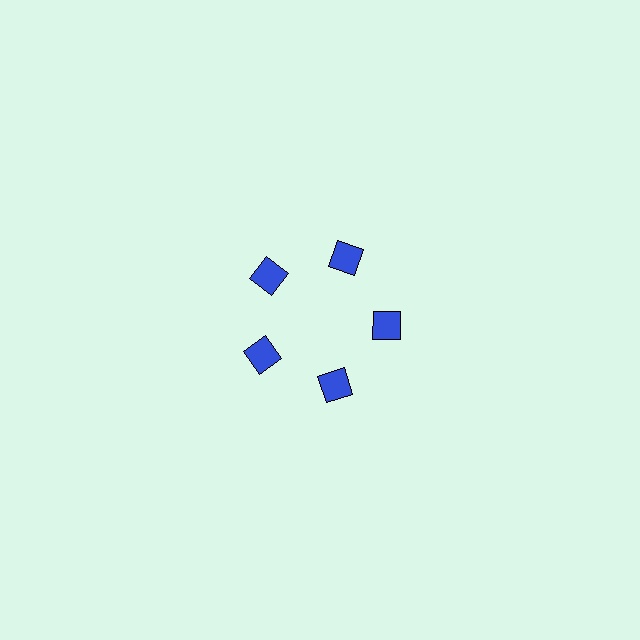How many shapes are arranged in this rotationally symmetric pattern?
There are 5 shapes, arranged in 5 groups of 1.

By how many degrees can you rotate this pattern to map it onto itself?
The pattern maps onto itself every 72 degrees of rotation.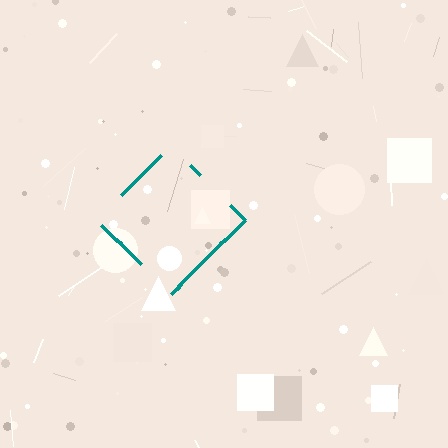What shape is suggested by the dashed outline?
The dashed outline suggests a diamond.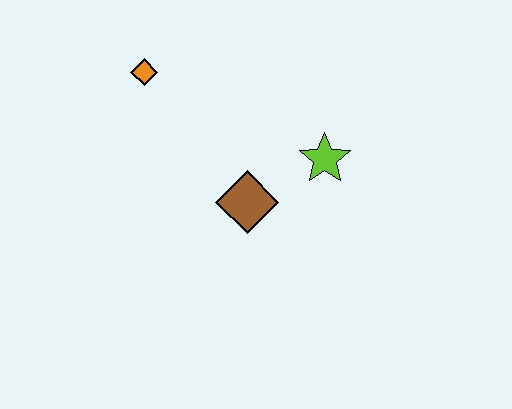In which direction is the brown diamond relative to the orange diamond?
The brown diamond is below the orange diamond.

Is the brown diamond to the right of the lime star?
No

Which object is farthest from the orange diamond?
The lime star is farthest from the orange diamond.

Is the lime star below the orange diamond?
Yes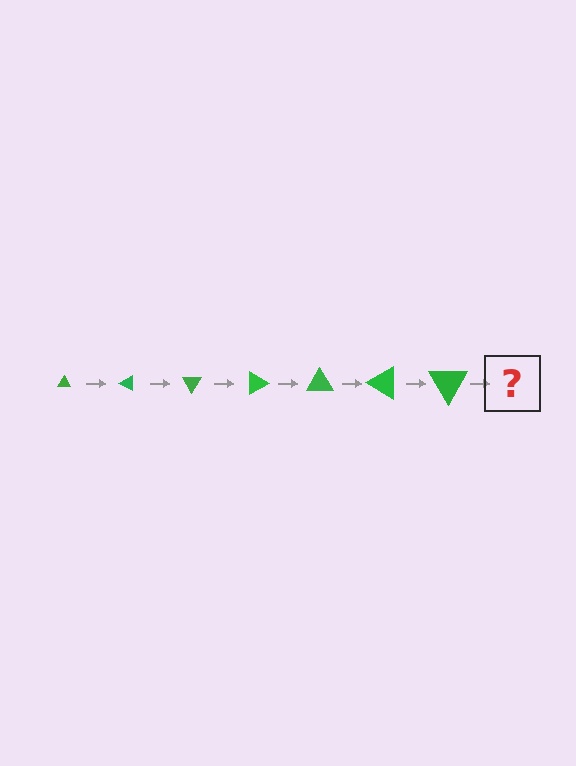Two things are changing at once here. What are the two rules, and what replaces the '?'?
The two rules are that the triangle grows larger each step and it rotates 30 degrees each step. The '?' should be a triangle, larger than the previous one and rotated 210 degrees from the start.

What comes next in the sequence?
The next element should be a triangle, larger than the previous one and rotated 210 degrees from the start.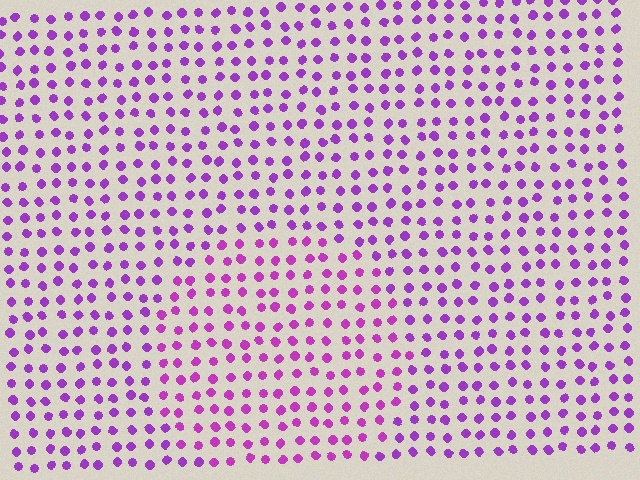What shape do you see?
I see a circle.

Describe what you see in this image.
The image is filled with small purple elements in a uniform arrangement. A circle-shaped region is visible where the elements are tinted to a slightly different hue, forming a subtle color boundary.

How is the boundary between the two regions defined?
The boundary is defined purely by a slight shift in hue (about 20 degrees). Spacing, size, and orientation are identical on both sides.